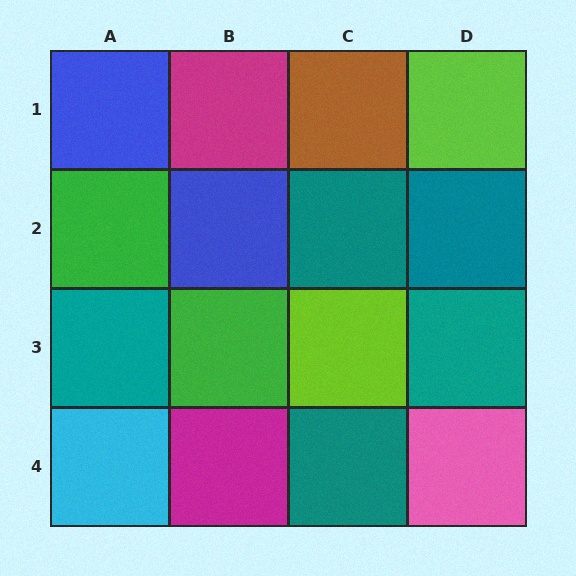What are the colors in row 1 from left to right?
Blue, magenta, brown, lime.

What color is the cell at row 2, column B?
Blue.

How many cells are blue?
2 cells are blue.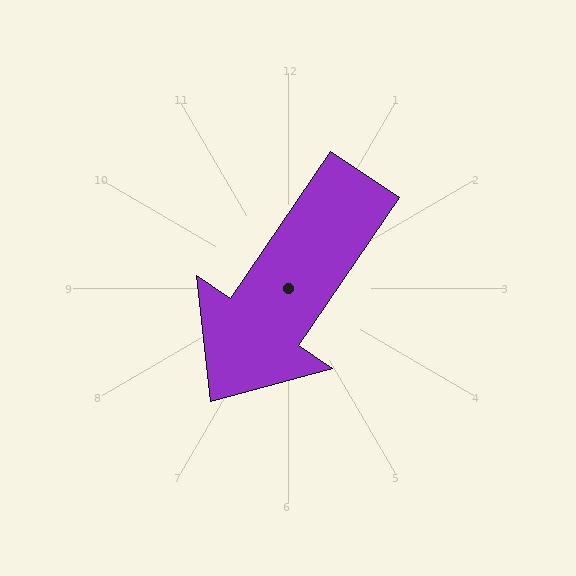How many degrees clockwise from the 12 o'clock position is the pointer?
Approximately 214 degrees.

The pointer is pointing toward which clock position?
Roughly 7 o'clock.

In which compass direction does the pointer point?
Southwest.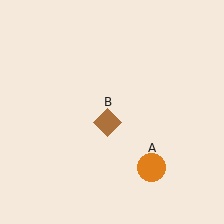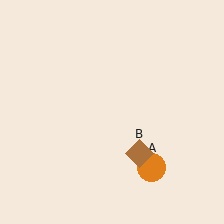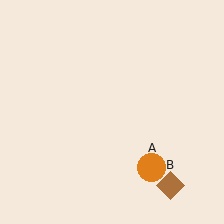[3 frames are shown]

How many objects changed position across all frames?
1 object changed position: brown diamond (object B).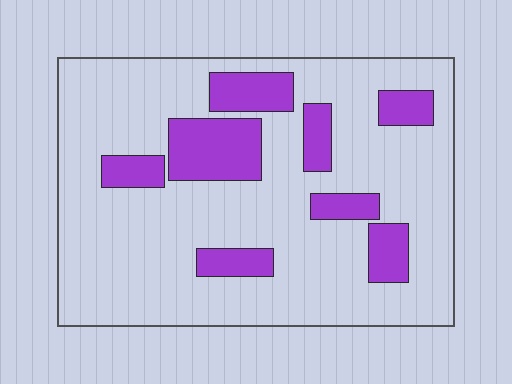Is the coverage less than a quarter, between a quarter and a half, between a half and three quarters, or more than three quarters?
Less than a quarter.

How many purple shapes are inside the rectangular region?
8.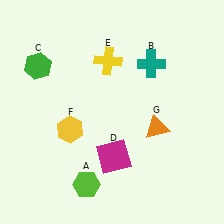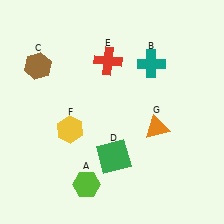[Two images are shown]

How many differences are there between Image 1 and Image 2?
There are 3 differences between the two images.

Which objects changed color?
C changed from green to brown. D changed from magenta to green. E changed from yellow to red.